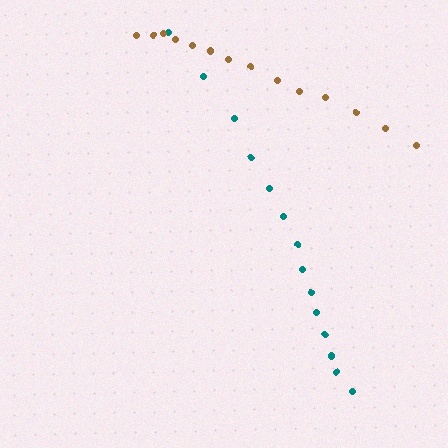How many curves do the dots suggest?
There are 2 distinct paths.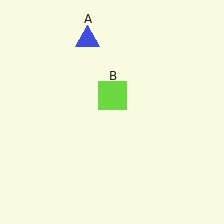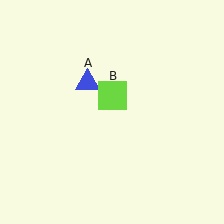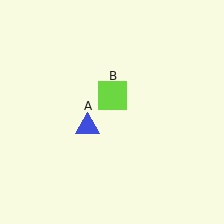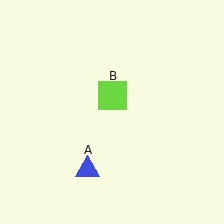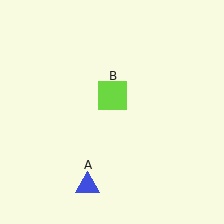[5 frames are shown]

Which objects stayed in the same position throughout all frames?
Lime square (object B) remained stationary.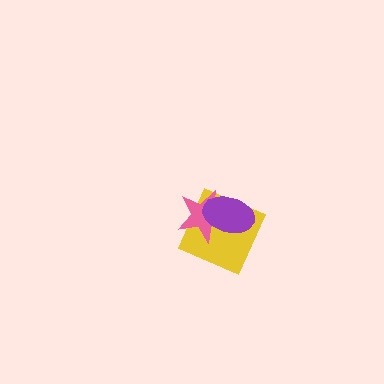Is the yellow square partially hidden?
Yes, it is partially covered by another shape.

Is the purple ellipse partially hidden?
No, no other shape covers it.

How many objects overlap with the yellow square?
2 objects overlap with the yellow square.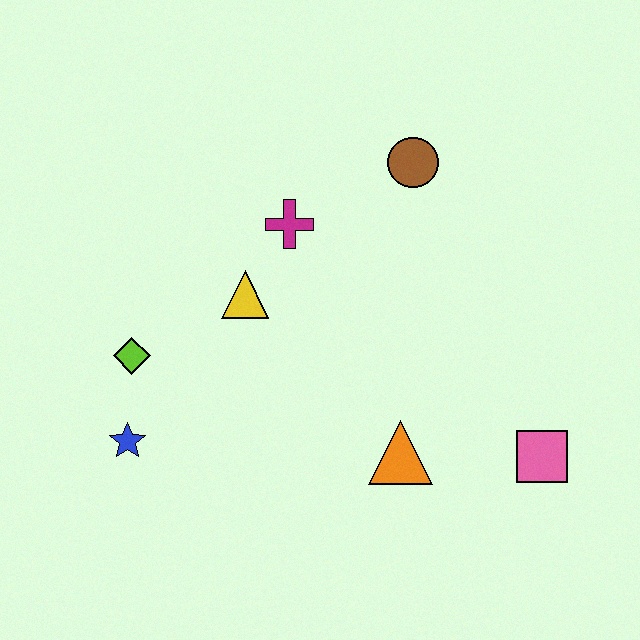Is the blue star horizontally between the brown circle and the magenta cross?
No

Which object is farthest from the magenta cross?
The pink square is farthest from the magenta cross.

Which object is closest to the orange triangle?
The pink square is closest to the orange triangle.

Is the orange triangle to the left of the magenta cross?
No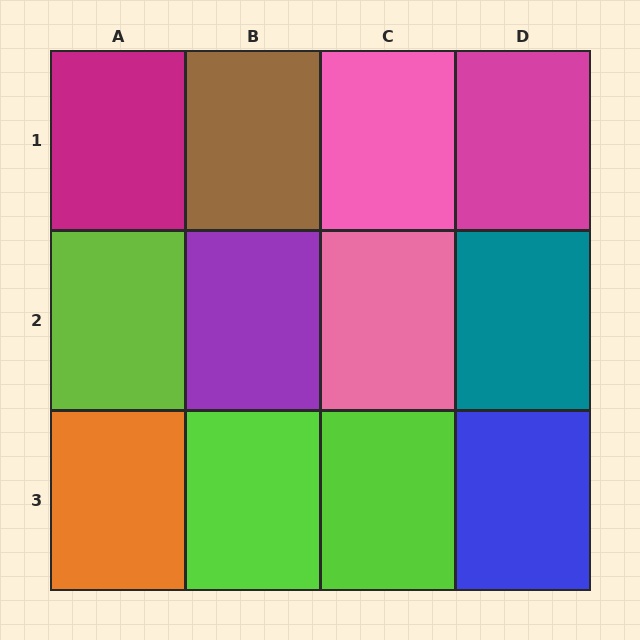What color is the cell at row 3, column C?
Lime.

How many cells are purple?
1 cell is purple.